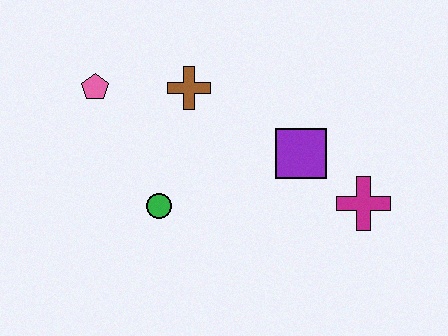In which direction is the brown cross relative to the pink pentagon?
The brown cross is to the right of the pink pentagon.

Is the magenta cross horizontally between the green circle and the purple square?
No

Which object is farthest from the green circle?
The magenta cross is farthest from the green circle.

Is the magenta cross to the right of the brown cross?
Yes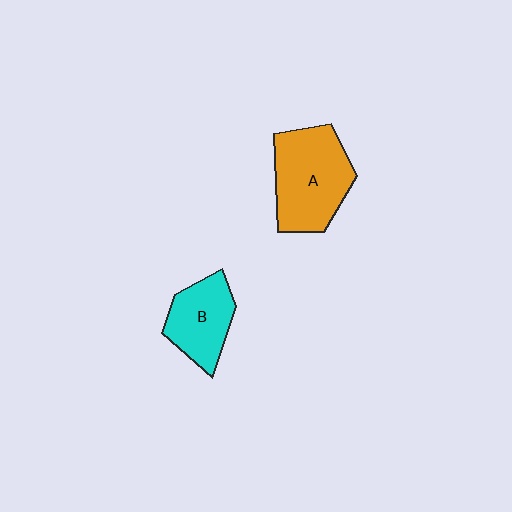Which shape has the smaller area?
Shape B (cyan).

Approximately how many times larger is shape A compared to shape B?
Approximately 1.5 times.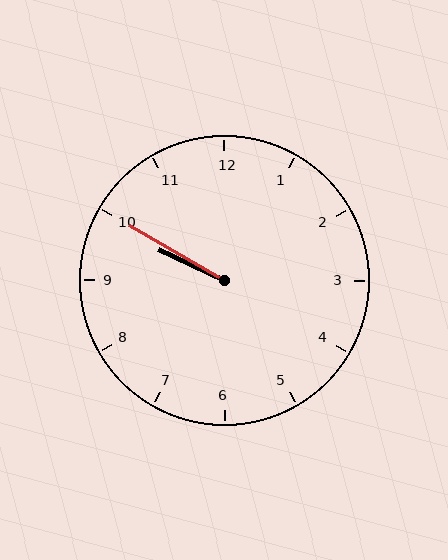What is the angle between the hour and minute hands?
Approximately 5 degrees.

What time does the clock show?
9:50.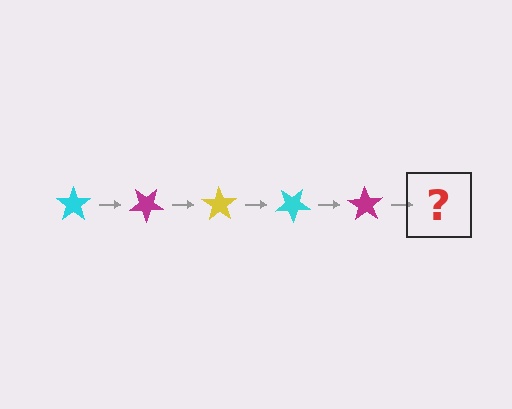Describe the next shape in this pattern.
It should be a yellow star, rotated 175 degrees from the start.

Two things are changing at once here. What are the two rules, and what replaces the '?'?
The two rules are that it rotates 35 degrees each step and the color cycles through cyan, magenta, and yellow. The '?' should be a yellow star, rotated 175 degrees from the start.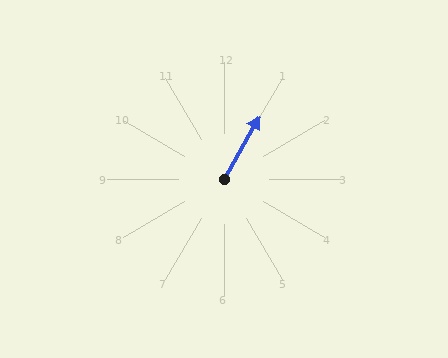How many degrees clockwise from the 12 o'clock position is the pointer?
Approximately 29 degrees.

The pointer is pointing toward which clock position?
Roughly 1 o'clock.